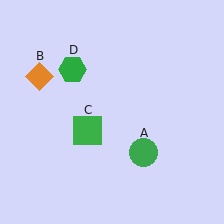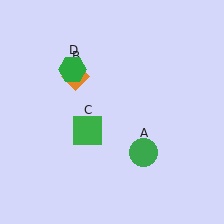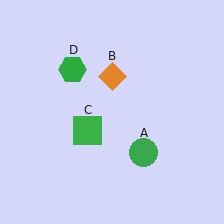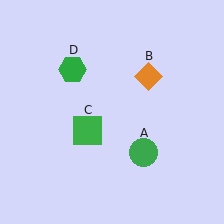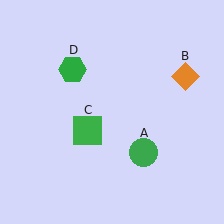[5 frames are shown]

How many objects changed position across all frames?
1 object changed position: orange diamond (object B).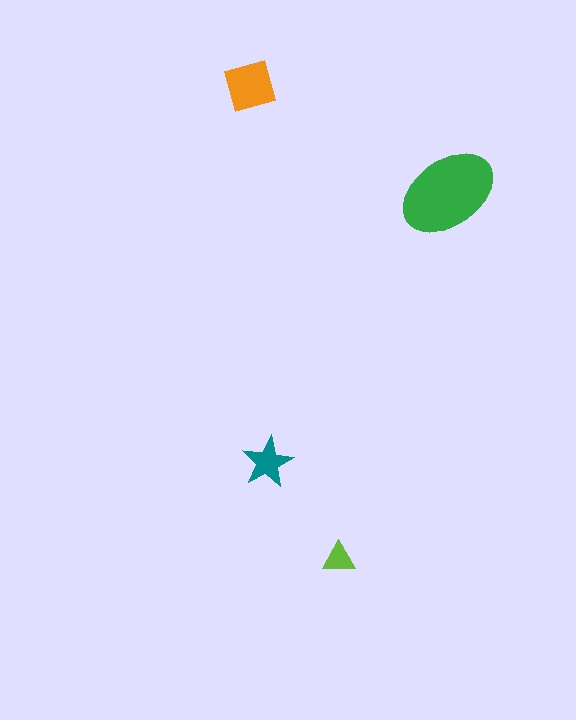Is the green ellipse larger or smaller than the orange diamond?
Larger.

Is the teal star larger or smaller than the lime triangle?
Larger.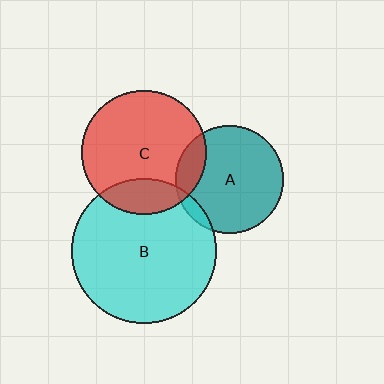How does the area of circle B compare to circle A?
Approximately 1.8 times.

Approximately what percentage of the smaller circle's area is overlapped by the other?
Approximately 20%.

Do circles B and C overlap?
Yes.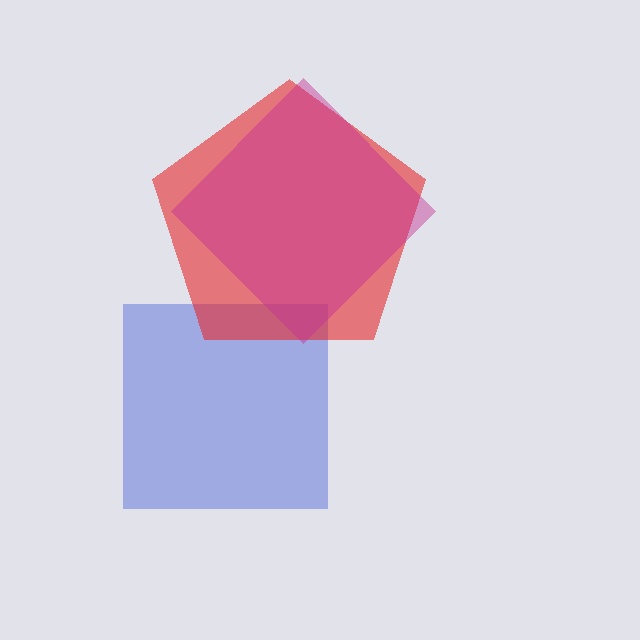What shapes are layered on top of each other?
The layered shapes are: a blue square, a red pentagon, a magenta diamond.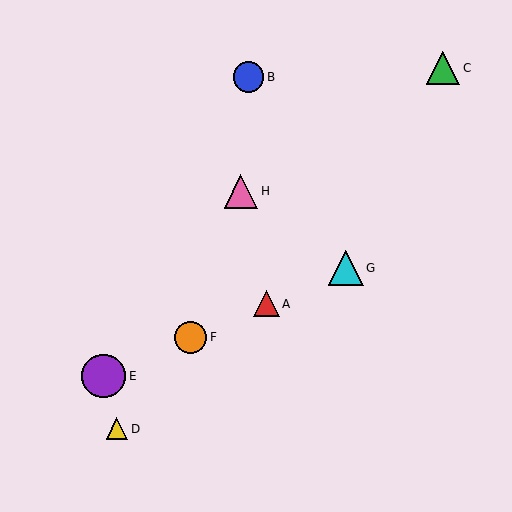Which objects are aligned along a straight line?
Objects A, E, F, G are aligned along a straight line.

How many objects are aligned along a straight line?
4 objects (A, E, F, G) are aligned along a straight line.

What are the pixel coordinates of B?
Object B is at (249, 77).